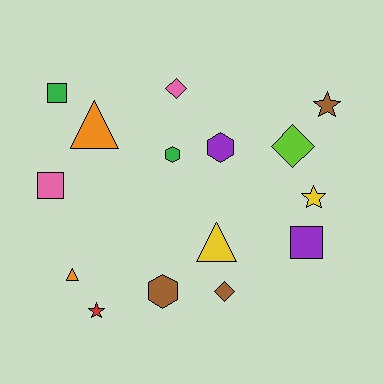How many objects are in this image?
There are 15 objects.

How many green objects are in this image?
There are 2 green objects.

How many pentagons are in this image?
There are no pentagons.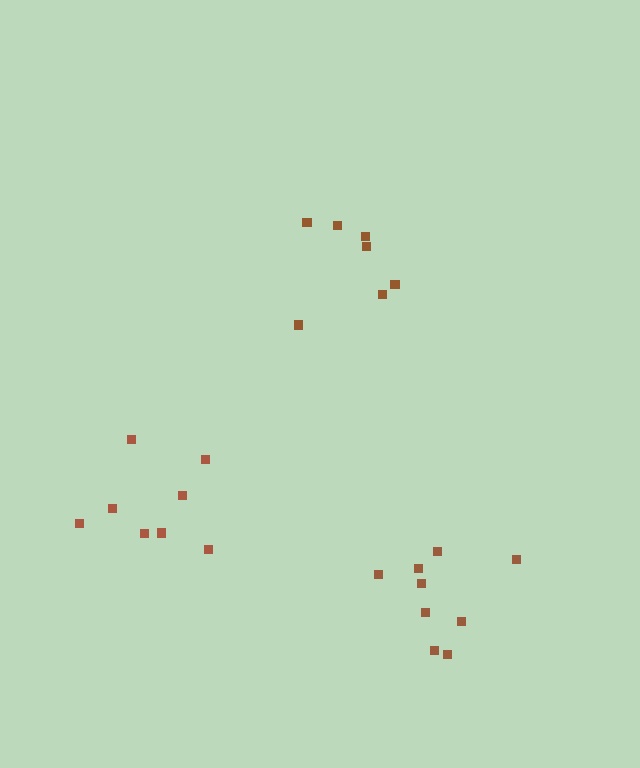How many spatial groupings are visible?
There are 3 spatial groupings.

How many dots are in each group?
Group 1: 8 dots, Group 2: 7 dots, Group 3: 9 dots (24 total).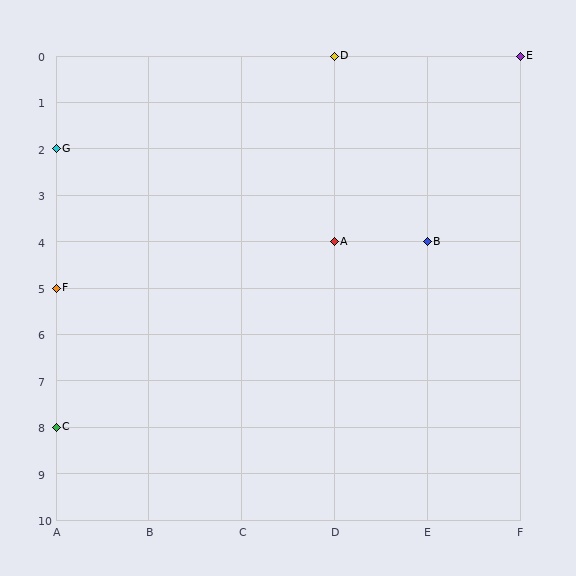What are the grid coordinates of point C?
Point C is at grid coordinates (A, 8).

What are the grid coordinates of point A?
Point A is at grid coordinates (D, 4).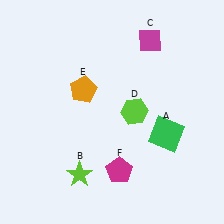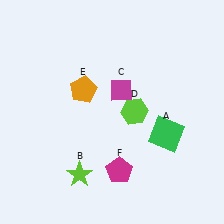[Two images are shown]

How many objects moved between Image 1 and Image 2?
1 object moved between the two images.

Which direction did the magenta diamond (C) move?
The magenta diamond (C) moved down.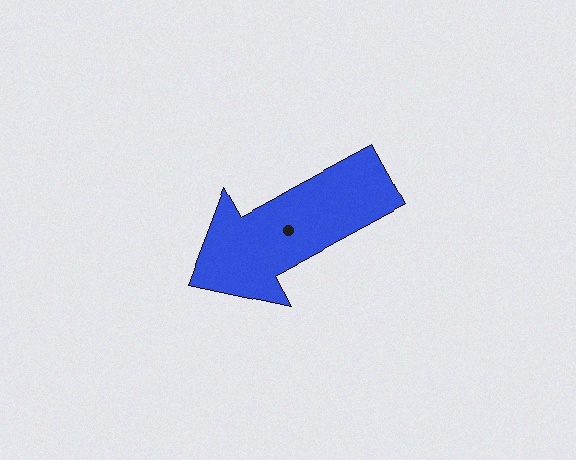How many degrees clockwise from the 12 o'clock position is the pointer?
Approximately 241 degrees.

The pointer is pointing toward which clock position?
Roughly 8 o'clock.